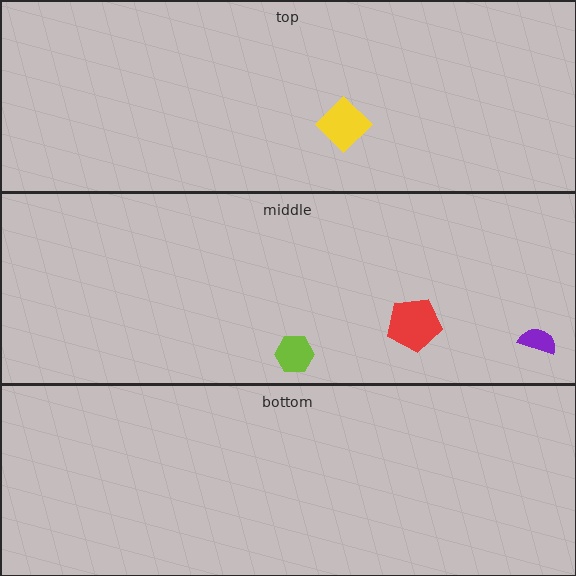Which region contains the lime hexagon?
The middle region.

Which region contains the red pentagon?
The middle region.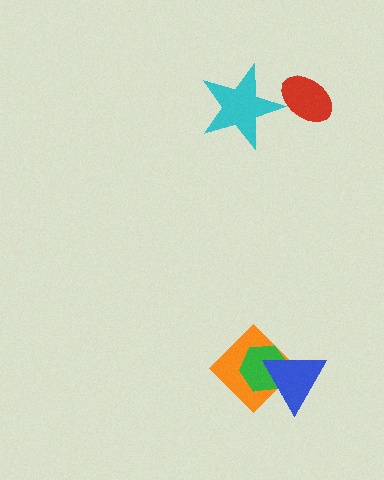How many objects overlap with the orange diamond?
2 objects overlap with the orange diamond.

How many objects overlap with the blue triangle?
2 objects overlap with the blue triangle.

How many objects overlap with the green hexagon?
2 objects overlap with the green hexagon.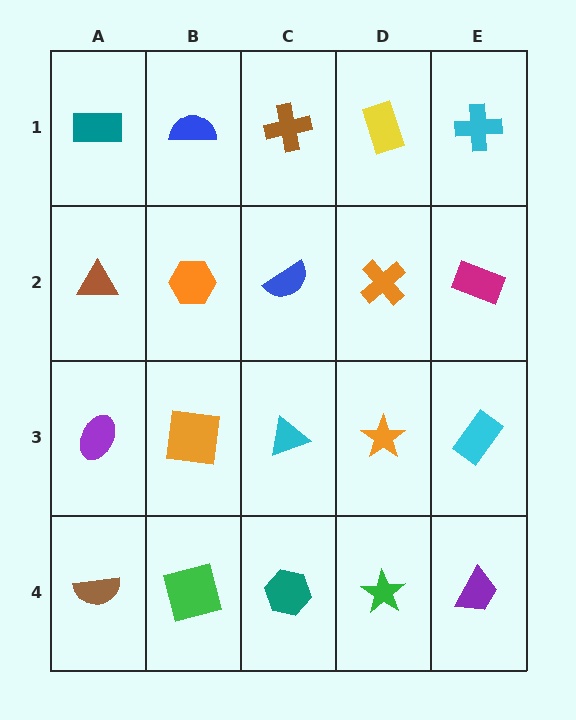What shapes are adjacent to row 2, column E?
A cyan cross (row 1, column E), a cyan rectangle (row 3, column E), an orange cross (row 2, column D).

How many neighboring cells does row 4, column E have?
2.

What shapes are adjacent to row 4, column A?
A purple ellipse (row 3, column A), a green square (row 4, column B).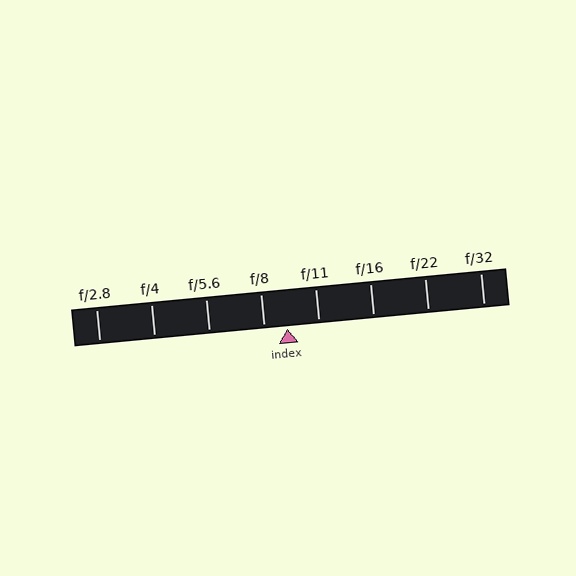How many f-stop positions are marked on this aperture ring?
There are 8 f-stop positions marked.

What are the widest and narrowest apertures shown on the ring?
The widest aperture shown is f/2.8 and the narrowest is f/32.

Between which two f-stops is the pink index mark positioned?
The index mark is between f/8 and f/11.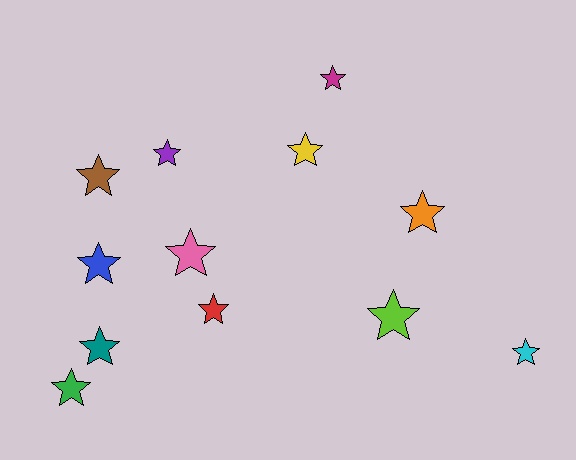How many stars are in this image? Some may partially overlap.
There are 12 stars.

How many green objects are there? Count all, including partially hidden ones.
There is 1 green object.